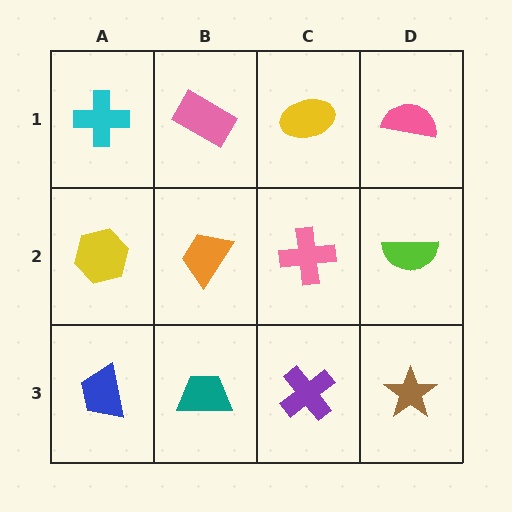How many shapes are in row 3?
4 shapes.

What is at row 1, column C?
A yellow ellipse.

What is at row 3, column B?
A teal trapezoid.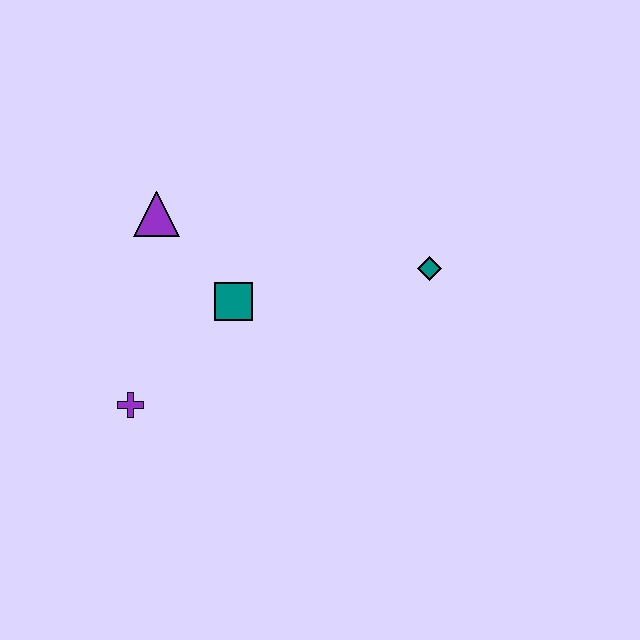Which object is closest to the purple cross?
The teal square is closest to the purple cross.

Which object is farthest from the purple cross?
The teal diamond is farthest from the purple cross.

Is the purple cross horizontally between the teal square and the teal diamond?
No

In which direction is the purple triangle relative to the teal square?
The purple triangle is above the teal square.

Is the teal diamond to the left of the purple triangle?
No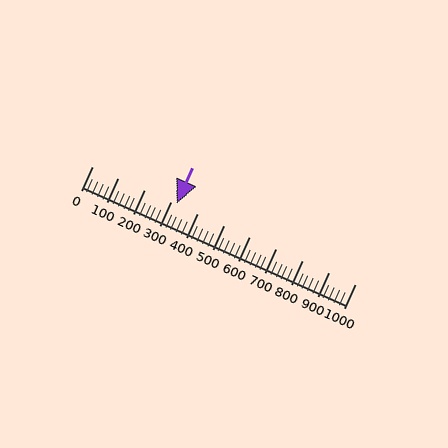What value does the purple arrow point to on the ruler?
The purple arrow points to approximately 320.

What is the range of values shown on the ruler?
The ruler shows values from 0 to 1000.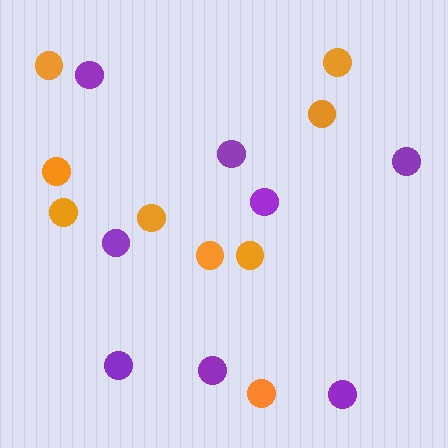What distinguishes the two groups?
There are 2 groups: one group of orange circles (9) and one group of purple circles (8).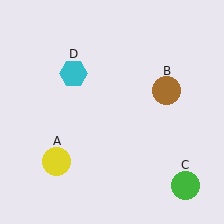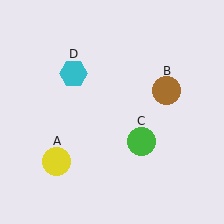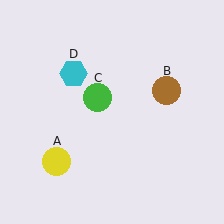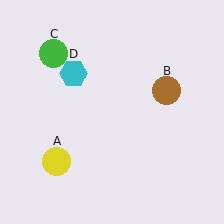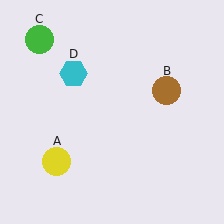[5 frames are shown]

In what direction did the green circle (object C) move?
The green circle (object C) moved up and to the left.